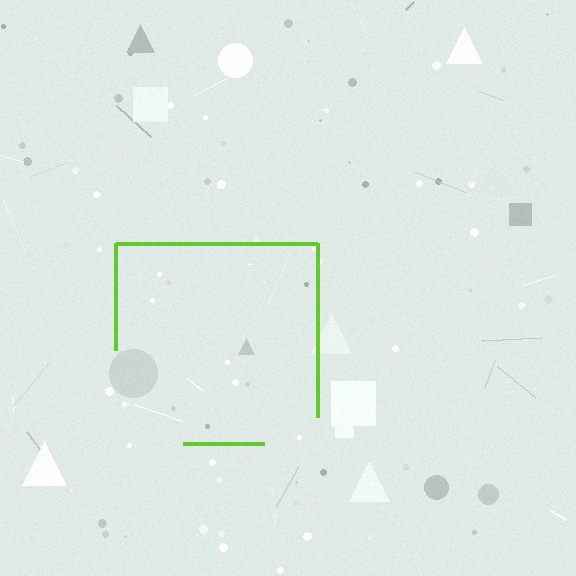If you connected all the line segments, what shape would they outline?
They would outline a square.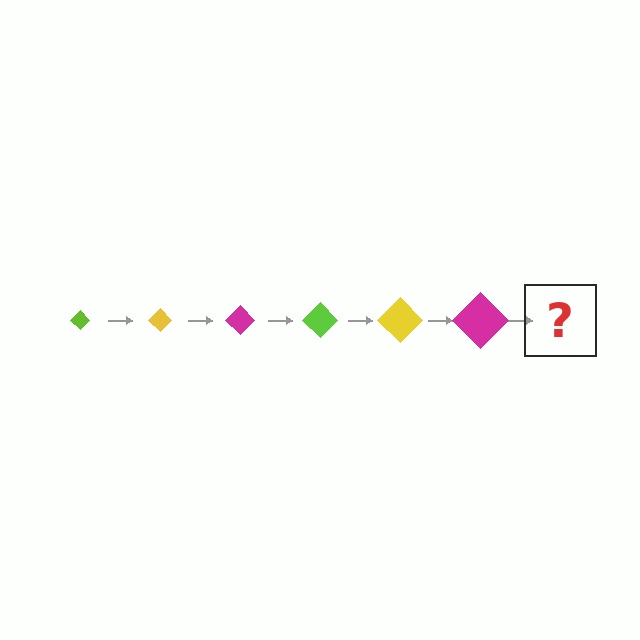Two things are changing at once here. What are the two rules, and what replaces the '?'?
The two rules are that the diamond grows larger each step and the color cycles through lime, yellow, and magenta. The '?' should be a lime diamond, larger than the previous one.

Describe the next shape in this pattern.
It should be a lime diamond, larger than the previous one.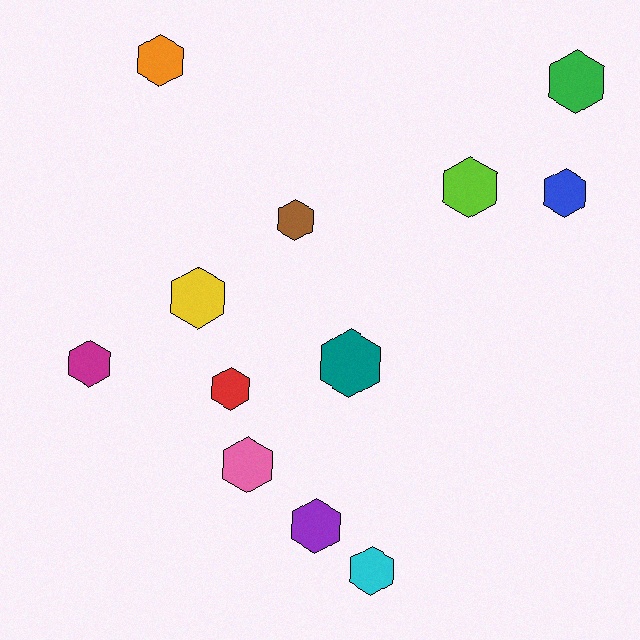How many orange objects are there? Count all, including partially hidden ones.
There is 1 orange object.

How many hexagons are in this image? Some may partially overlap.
There are 12 hexagons.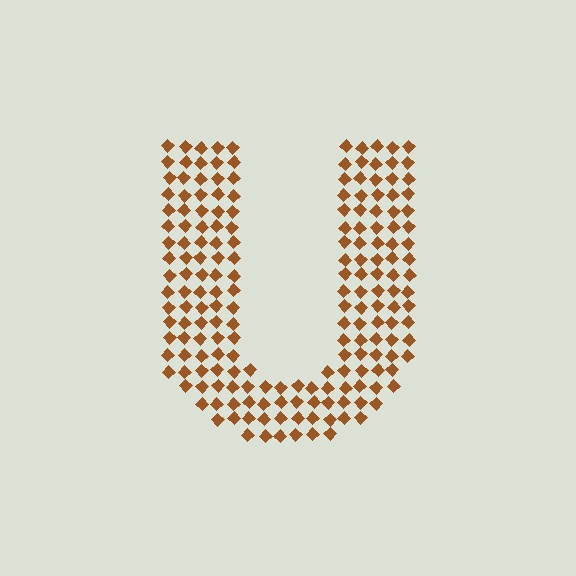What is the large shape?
The large shape is the letter U.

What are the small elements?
The small elements are diamonds.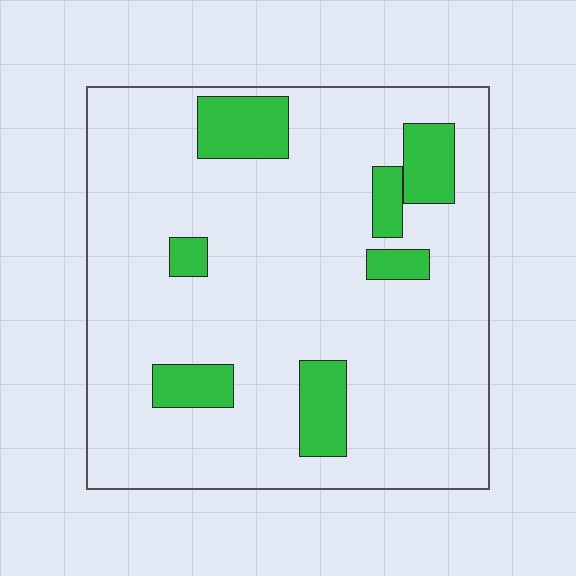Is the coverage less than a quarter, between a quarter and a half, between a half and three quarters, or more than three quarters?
Less than a quarter.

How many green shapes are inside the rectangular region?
7.